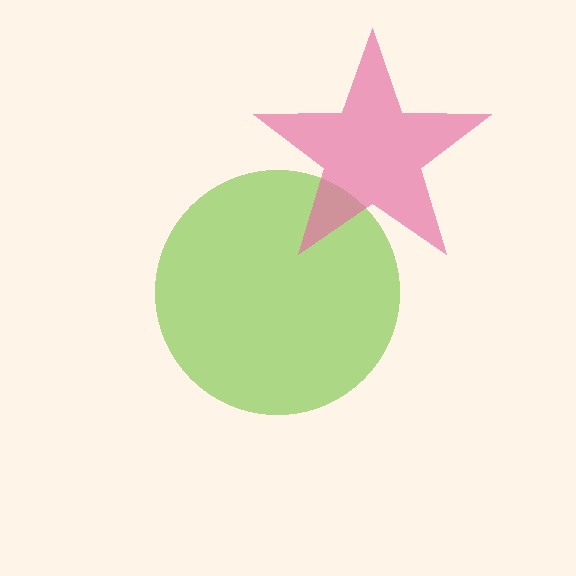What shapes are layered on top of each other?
The layered shapes are: a lime circle, a pink star.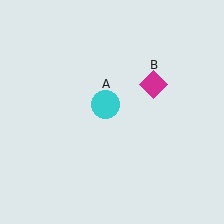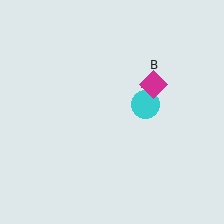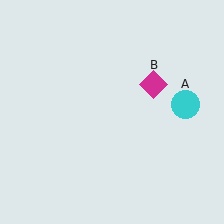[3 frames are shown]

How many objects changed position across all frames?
1 object changed position: cyan circle (object A).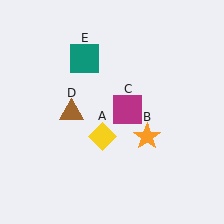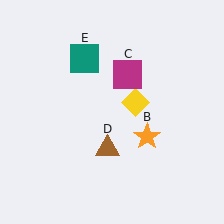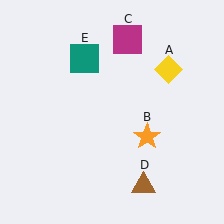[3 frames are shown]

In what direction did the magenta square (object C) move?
The magenta square (object C) moved up.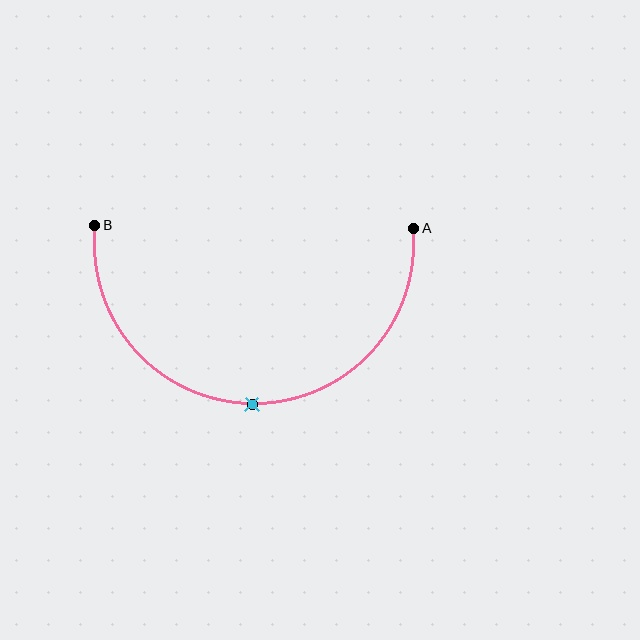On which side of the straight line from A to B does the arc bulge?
The arc bulges below the straight line connecting A and B.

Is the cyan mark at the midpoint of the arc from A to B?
Yes. The cyan mark lies on the arc at equal arc-length from both A and B — it is the arc midpoint.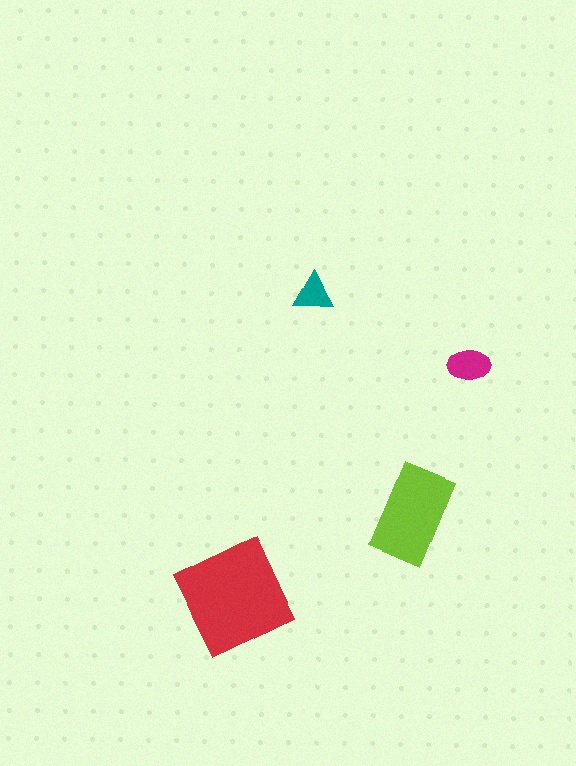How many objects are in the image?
There are 4 objects in the image.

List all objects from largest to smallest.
The red diamond, the lime rectangle, the magenta ellipse, the teal triangle.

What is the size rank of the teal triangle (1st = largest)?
4th.